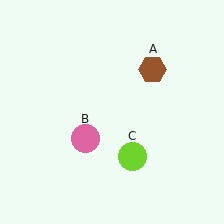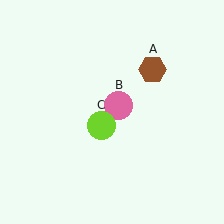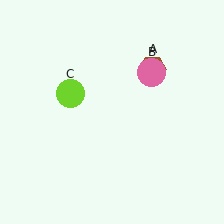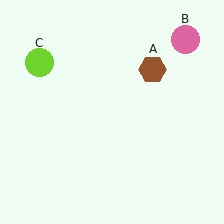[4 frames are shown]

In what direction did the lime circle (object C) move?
The lime circle (object C) moved up and to the left.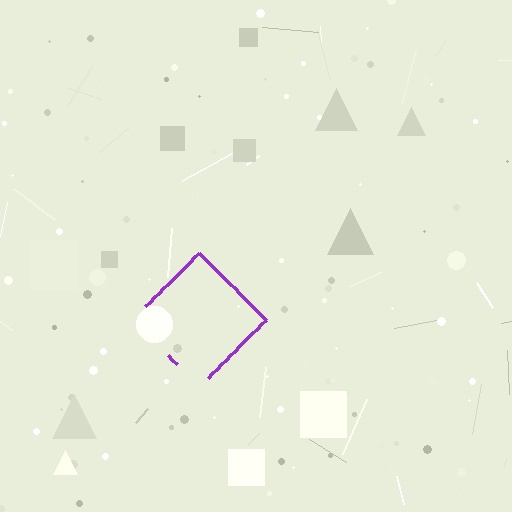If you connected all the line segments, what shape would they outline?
They would outline a diamond.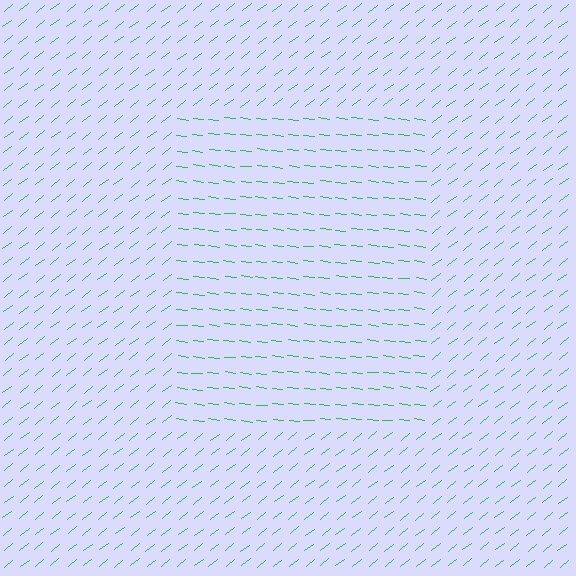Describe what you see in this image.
The image is filled with small green line segments. A rectangle region in the image has lines oriented differently from the surrounding lines, creating a visible texture boundary.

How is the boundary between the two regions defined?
The boundary is defined purely by a change in line orientation (approximately 45 degrees difference). All lines are the same color and thickness.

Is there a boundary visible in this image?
Yes, there is a texture boundary formed by a change in line orientation.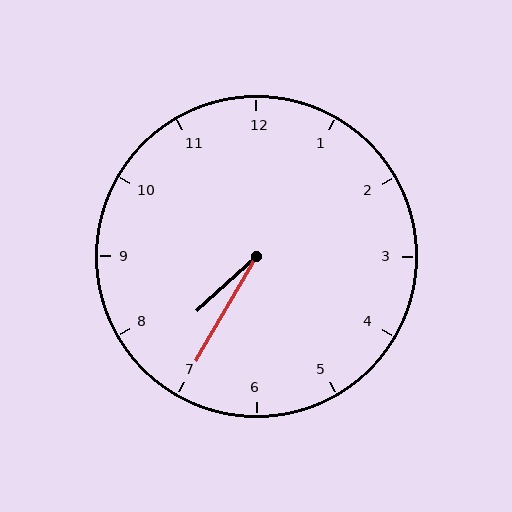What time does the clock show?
7:35.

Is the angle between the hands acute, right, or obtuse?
It is acute.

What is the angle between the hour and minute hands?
Approximately 18 degrees.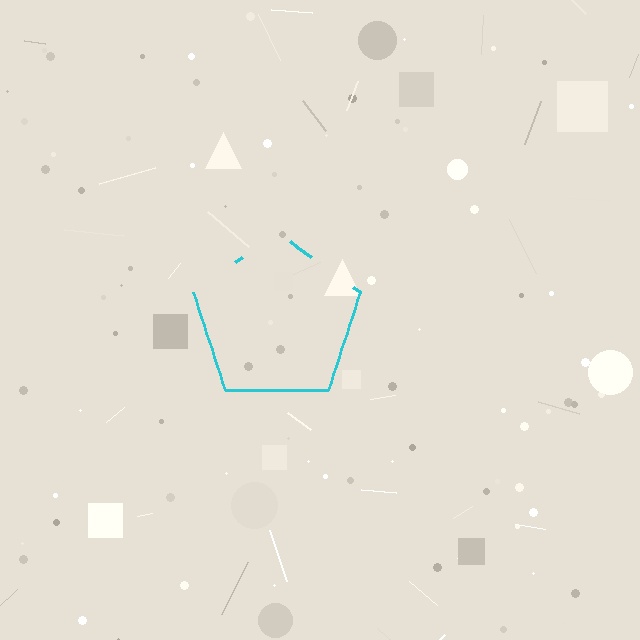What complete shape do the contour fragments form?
The contour fragments form a pentagon.